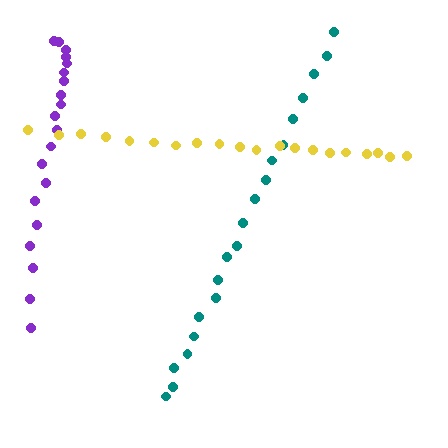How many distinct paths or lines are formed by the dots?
There are 3 distinct paths.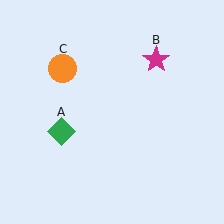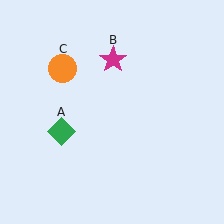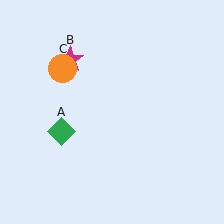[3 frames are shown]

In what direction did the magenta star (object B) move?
The magenta star (object B) moved left.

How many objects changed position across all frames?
1 object changed position: magenta star (object B).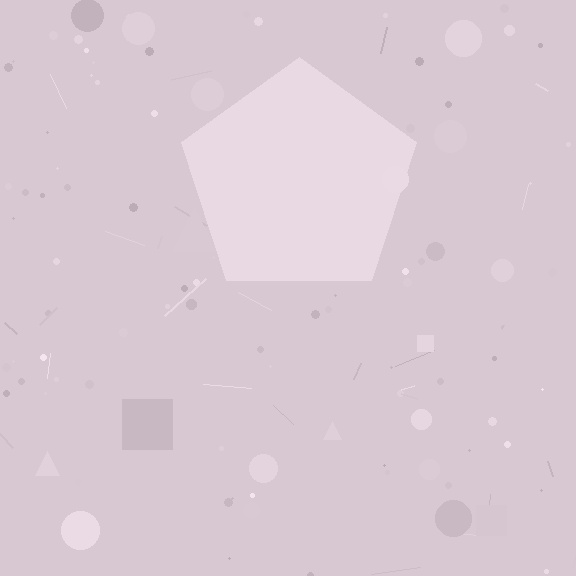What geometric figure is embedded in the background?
A pentagon is embedded in the background.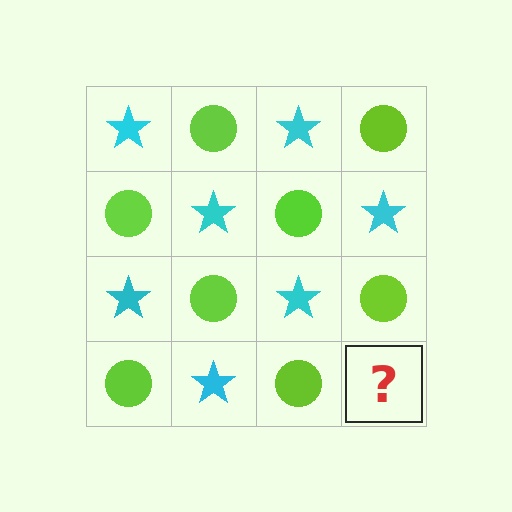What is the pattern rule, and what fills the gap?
The rule is that it alternates cyan star and lime circle in a checkerboard pattern. The gap should be filled with a cyan star.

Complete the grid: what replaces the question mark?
The question mark should be replaced with a cyan star.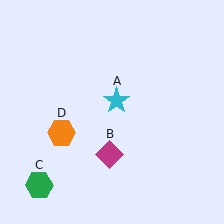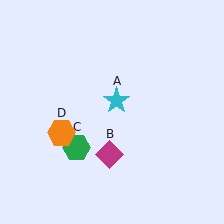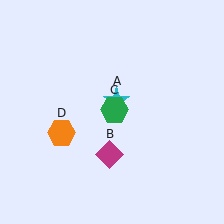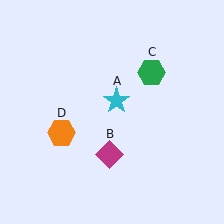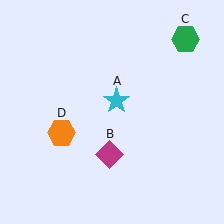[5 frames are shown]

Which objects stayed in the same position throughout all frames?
Cyan star (object A) and magenta diamond (object B) and orange hexagon (object D) remained stationary.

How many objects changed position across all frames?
1 object changed position: green hexagon (object C).